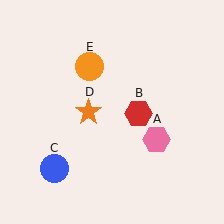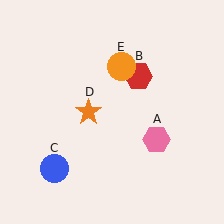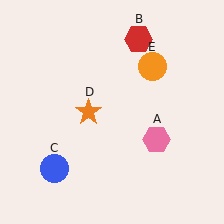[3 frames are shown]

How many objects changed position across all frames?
2 objects changed position: red hexagon (object B), orange circle (object E).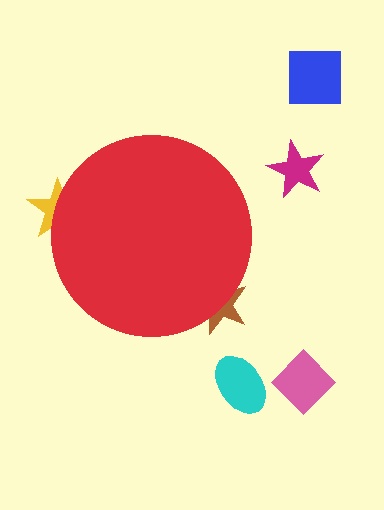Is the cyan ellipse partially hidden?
No, the cyan ellipse is fully visible.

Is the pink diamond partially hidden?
No, the pink diamond is fully visible.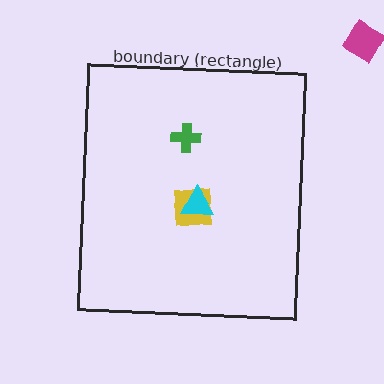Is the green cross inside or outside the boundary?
Inside.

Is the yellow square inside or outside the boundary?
Inside.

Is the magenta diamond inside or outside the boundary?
Outside.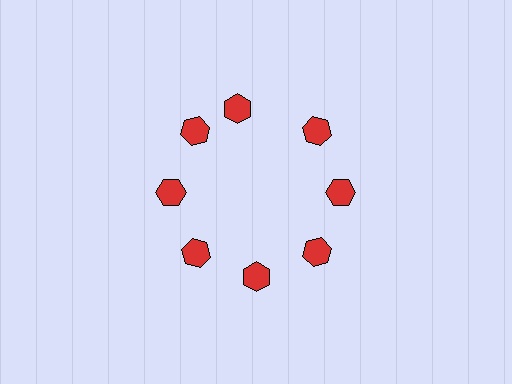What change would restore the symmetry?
The symmetry would be restored by rotating it back into even spacing with its neighbors so that all 8 hexagons sit at equal angles and equal distance from the center.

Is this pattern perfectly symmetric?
No. The 8 red hexagons are arranged in a ring, but one element near the 12 o'clock position is rotated out of alignment along the ring, breaking the 8-fold rotational symmetry.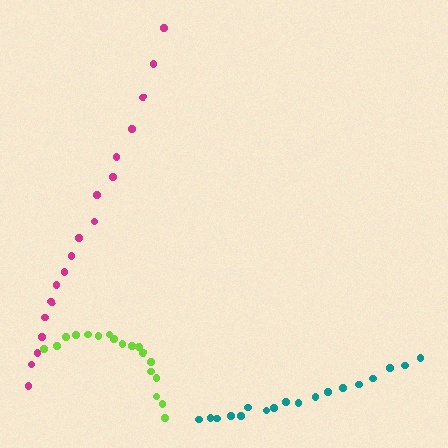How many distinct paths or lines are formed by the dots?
There are 3 distinct paths.